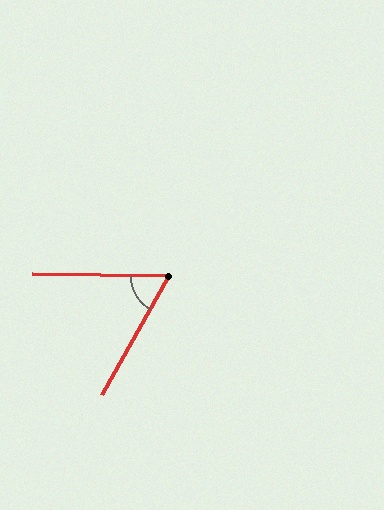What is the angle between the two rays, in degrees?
Approximately 62 degrees.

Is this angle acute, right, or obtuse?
It is acute.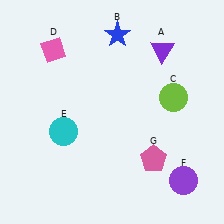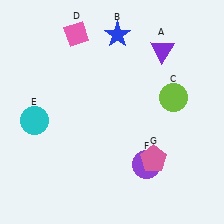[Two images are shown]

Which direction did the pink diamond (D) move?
The pink diamond (D) moved right.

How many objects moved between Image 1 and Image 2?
3 objects moved between the two images.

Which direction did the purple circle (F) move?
The purple circle (F) moved left.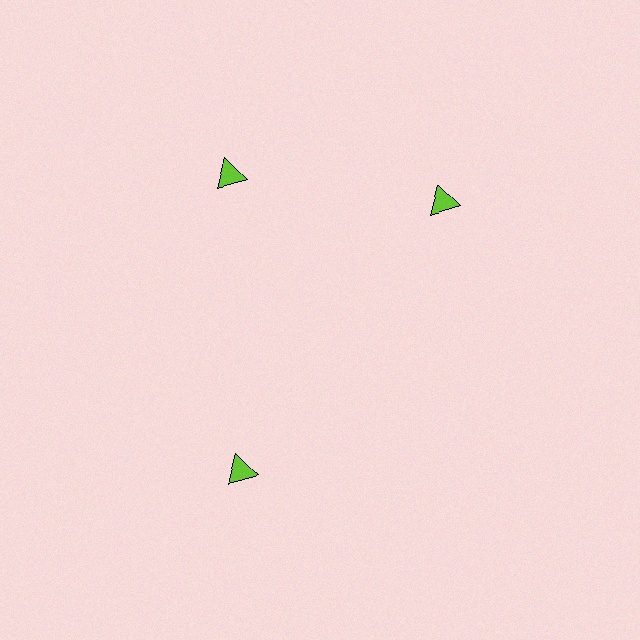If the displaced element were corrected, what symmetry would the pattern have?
It would have 3-fold rotational symmetry — the pattern would map onto itself every 120 degrees.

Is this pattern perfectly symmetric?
No. The 3 lime triangles are arranged in a ring, but one element near the 3 o'clock position is rotated out of alignment along the ring, breaking the 3-fold rotational symmetry.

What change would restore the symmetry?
The symmetry would be restored by rotating it back into even spacing with its neighbors so that all 3 triangles sit at equal angles and equal distance from the center.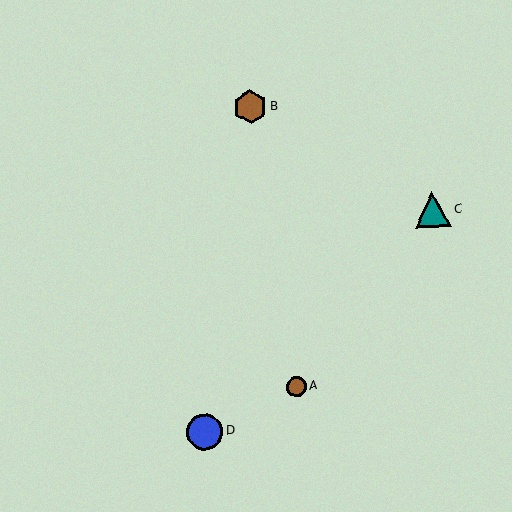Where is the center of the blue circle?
The center of the blue circle is at (204, 432).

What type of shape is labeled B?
Shape B is a brown hexagon.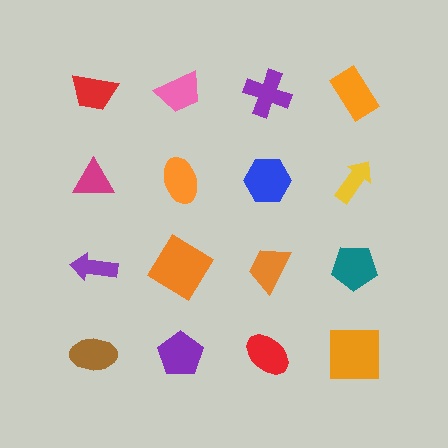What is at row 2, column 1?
A magenta triangle.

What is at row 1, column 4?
An orange rectangle.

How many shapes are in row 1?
4 shapes.